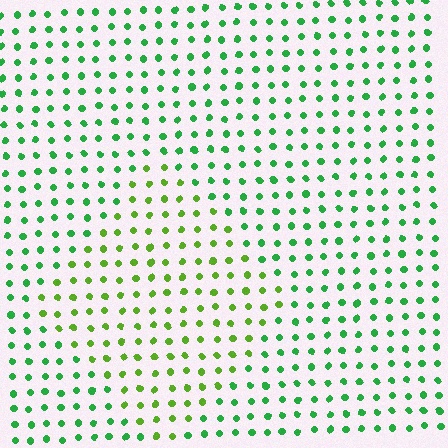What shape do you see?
I see a diamond.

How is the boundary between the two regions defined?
The boundary is defined purely by a slight shift in hue (about 35 degrees). Spacing, size, and orientation are identical on both sides.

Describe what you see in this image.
The image is filled with small green elements in a uniform arrangement. A diamond-shaped region is visible where the elements are tinted to a slightly different hue, forming a subtle color boundary.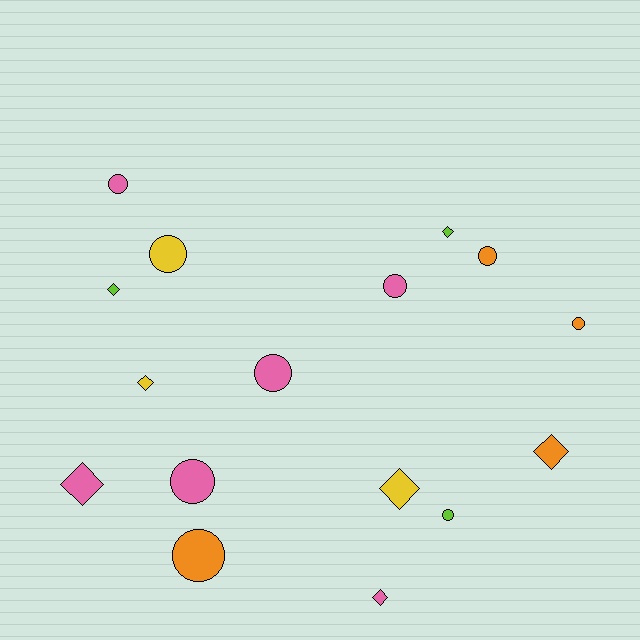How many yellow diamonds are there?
There are 2 yellow diamonds.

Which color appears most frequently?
Pink, with 6 objects.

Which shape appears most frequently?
Circle, with 9 objects.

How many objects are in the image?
There are 16 objects.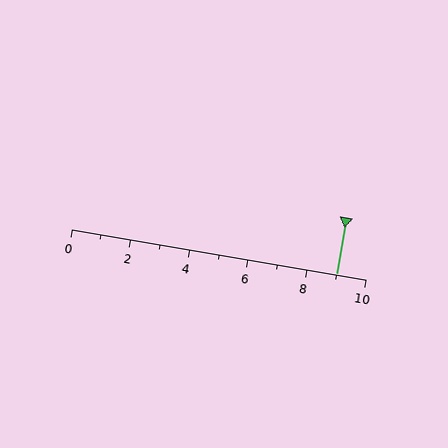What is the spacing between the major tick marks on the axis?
The major ticks are spaced 2 apart.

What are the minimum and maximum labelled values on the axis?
The axis runs from 0 to 10.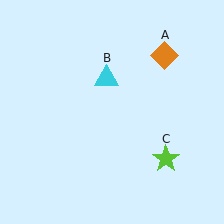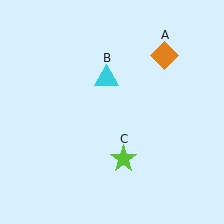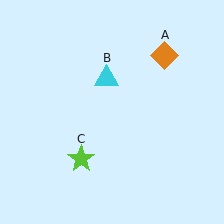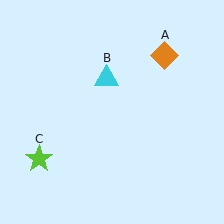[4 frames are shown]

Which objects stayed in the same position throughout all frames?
Orange diamond (object A) and cyan triangle (object B) remained stationary.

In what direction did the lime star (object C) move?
The lime star (object C) moved left.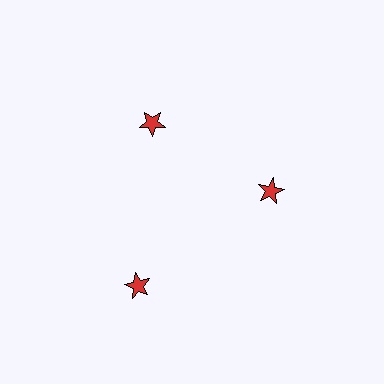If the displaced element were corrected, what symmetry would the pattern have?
It would have 3-fold rotational symmetry — the pattern would map onto itself every 120 degrees.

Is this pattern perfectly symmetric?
No. The 3 red stars are arranged in a ring, but one element near the 7 o'clock position is pushed outward from the center, breaking the 3-fold rotational symmetry.